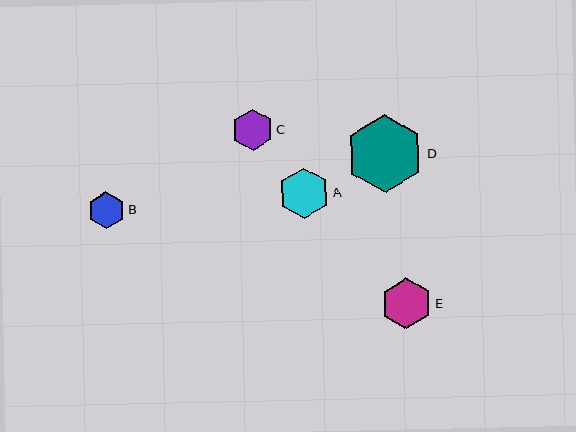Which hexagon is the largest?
Hexagon D is the largest with a size of approximately 78 pixels.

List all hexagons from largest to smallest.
From largest to smallest: D, A, E, C, B.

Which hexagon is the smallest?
Hexagon B is the smallest with a size of approximately 37 pixels.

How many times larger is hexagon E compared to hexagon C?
Hexagon E is approximately 1.2 times the size of hexagon C.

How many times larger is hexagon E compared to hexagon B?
Hexagon E is approximately 1.4 times the size of hexagon B.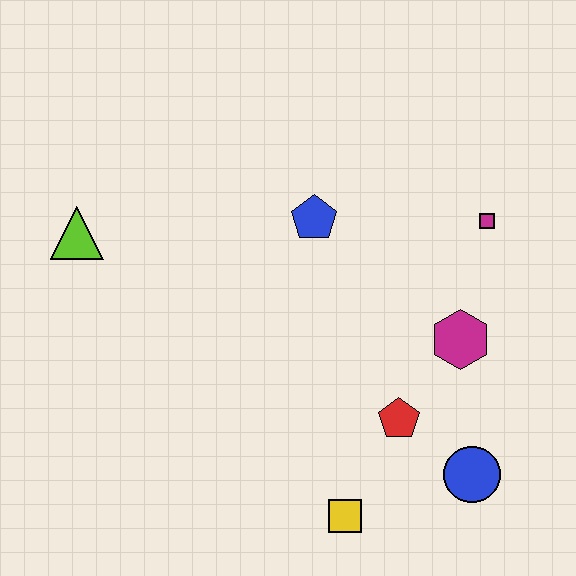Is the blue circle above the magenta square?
No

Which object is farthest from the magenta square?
The lime triangle is farthest from the magenta square.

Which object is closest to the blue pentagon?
The magenta square is closest to the blue pentagon.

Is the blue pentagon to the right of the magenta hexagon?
No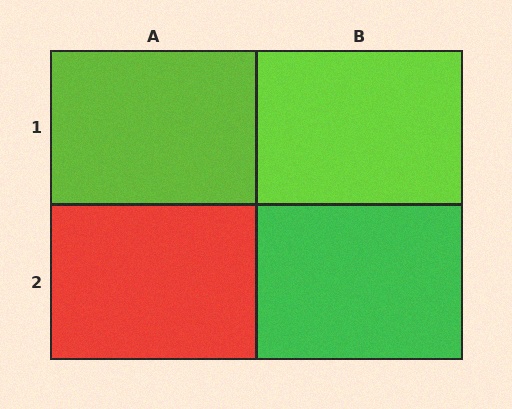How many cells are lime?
2 cells are lime.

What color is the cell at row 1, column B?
Lime.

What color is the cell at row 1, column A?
Lime.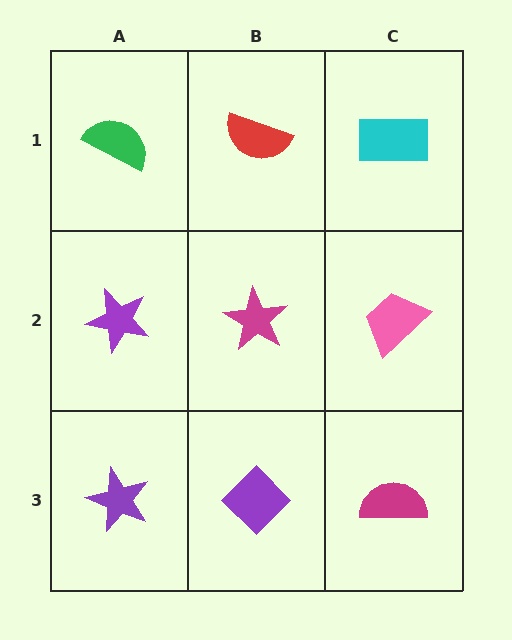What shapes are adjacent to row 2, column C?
A cyan rectangle (row 1, column C), a magenta semicircle (row 3, column C), a magenta star (row 2, column B).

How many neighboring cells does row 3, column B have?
3.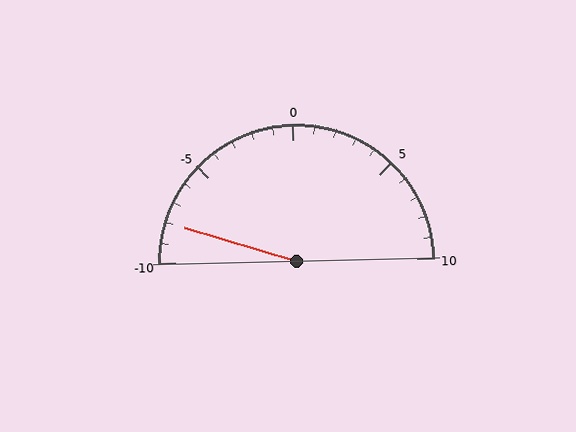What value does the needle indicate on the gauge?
The needle indicates approximately -8.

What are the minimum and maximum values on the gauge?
The gauge ranges from -10 to 10.